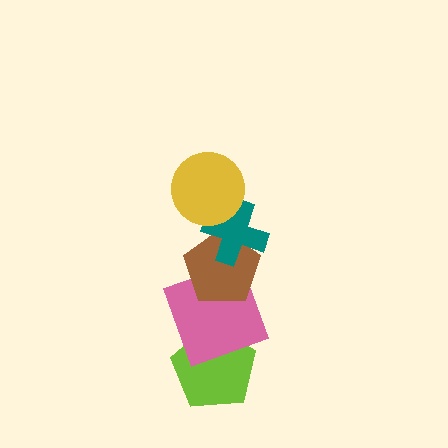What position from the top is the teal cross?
The teal cross is 2nd from the top.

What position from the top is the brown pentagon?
The brown pentagon is 3rd from the top.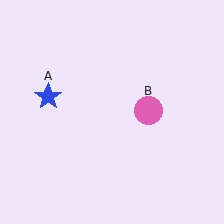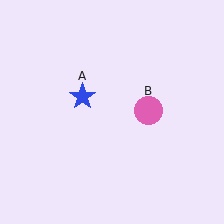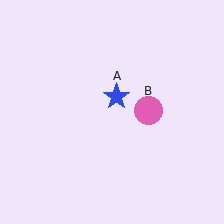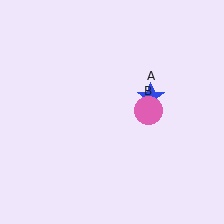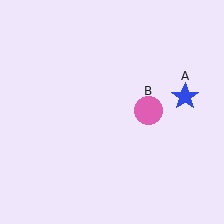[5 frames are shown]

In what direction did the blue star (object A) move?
The blue star (object A) moved right.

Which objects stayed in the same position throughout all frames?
Pink circle (object B) remained stationary.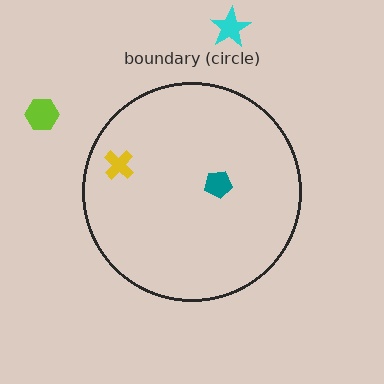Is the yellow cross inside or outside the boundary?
Inside.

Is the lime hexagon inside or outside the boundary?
Outside.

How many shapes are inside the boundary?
2 inside, 2 outside.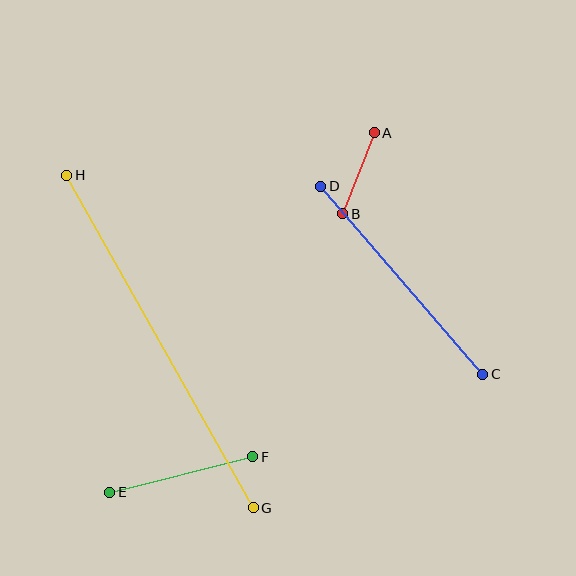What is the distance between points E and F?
The distance is approximately 147 pixels.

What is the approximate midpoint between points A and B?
The midpoint is at approximately (359, 173) pixels.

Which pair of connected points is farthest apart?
Points G and H are farthest apart.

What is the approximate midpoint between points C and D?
The midpoint is at approximately (402, 280) pixels.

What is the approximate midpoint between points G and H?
The midpoint is at approximately (160, 341) pixels.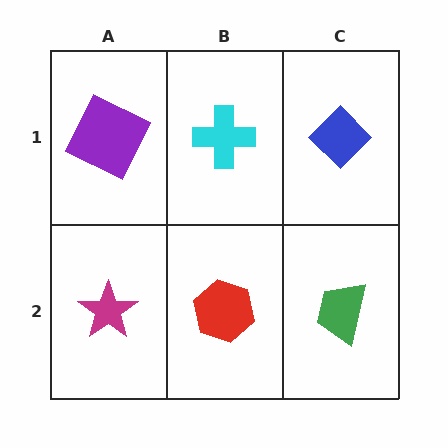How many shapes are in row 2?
3 shapes.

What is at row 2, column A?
A magenta star.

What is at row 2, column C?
A green trapezoid.